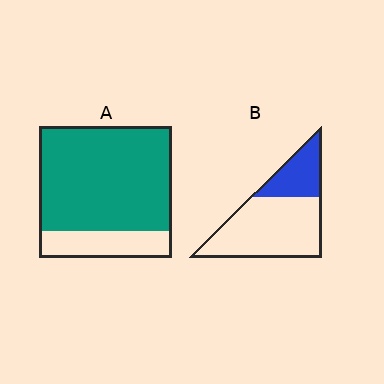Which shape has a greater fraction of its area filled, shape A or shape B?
Shape A.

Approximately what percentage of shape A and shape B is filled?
A is approximately 80% and B is approximately 30%.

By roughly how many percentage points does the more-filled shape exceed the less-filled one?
By roughly 50 percentage points (A over B).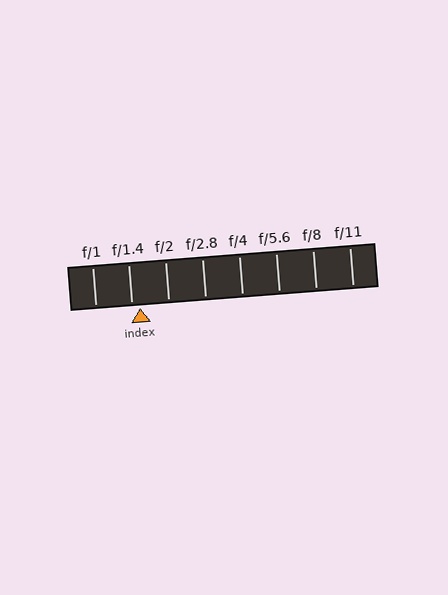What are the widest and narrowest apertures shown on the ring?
The widest aperture shown is f/1 and the narrowest is f/11.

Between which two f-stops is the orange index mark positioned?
The index mark is between f/1.4 and f/2.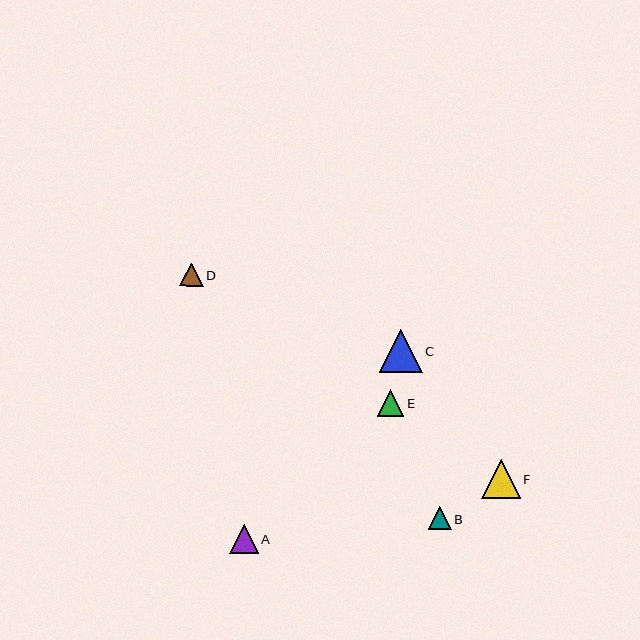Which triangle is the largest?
Triangle C is the largest with a size of approximately 43 pixels.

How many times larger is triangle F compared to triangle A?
Triangle F is approximately 1.3 times the size of triangle A.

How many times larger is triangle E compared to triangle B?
Triangle E is approximately 1.2 times the size of triangle B.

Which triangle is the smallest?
Triangle B is the smallest with a size of approximately 23 pixels.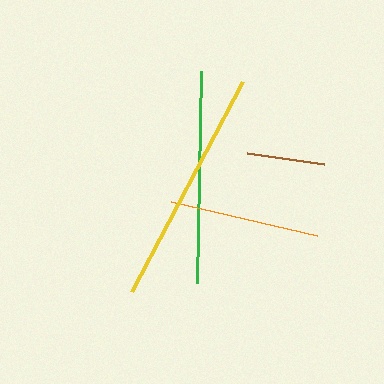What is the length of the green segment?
The green segment is approximately 212 pixels long.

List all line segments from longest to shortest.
From longest to shortest: yellow, green, orange, brown.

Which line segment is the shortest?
The brown line is the shortest at approximately 77 pixels.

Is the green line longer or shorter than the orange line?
The green line is longer than the orange line.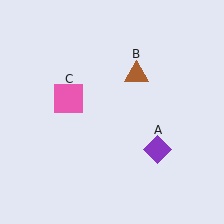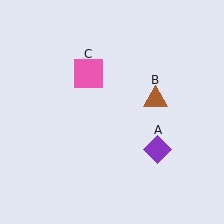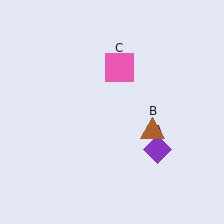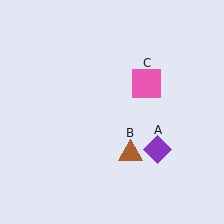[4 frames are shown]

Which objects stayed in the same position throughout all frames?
Purple diamond (object A) remained stationary.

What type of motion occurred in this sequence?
The brown triangle (object B), pink square (object C) rotated clockwise around the center of the scene.